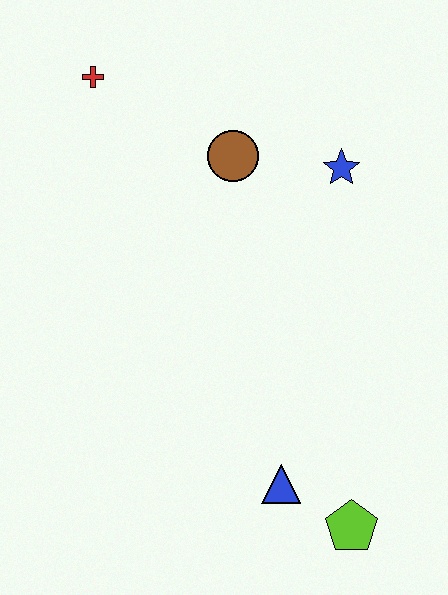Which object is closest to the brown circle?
The blue star is closest to the brown circle.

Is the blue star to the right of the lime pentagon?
No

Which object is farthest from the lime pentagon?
The red cross is farthest from the lime pentagon.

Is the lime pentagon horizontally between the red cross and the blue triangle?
No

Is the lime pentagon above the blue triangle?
No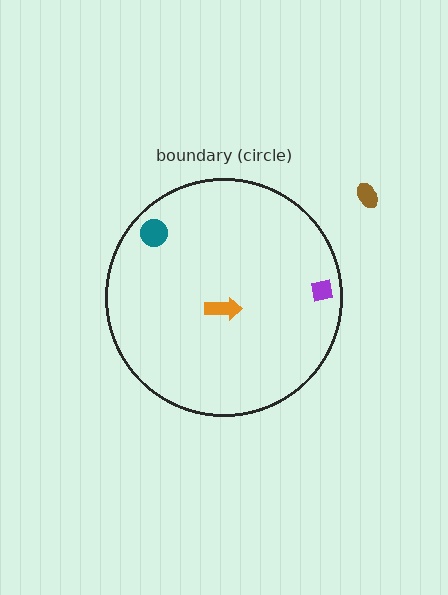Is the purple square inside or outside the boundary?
Inside.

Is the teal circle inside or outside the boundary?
Inside.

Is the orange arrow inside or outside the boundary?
Inside.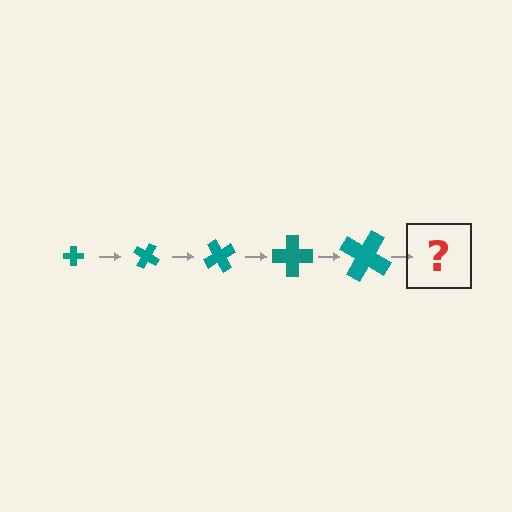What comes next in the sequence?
The next element should be a cross, larger than the previous one and rotated 150 degrees from the start.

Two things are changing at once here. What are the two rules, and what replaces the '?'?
The two rules are that the cross grows larger each step and it rotates 30 degrees each step. The '?' should be a cross, larger than the previous one and rotated 150 degrees from the start.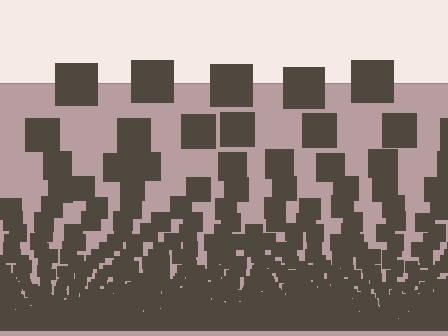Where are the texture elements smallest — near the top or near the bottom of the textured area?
Near the bottom.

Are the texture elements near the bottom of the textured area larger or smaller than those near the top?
Smaller. The gradient is inverted — elements near the bottom are smaller and denser.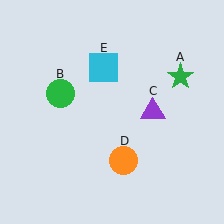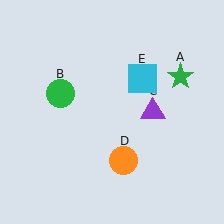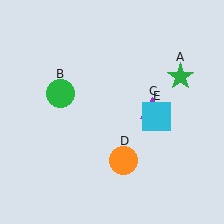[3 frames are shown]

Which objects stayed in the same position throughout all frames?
Green star (object A) and green circle (object B) and purple triangle (object C) and orange circle (object D) remained stationary.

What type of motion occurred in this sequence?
The cyan square (object E) rotated clockwise around the center of the scene.